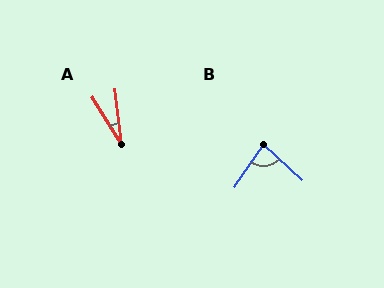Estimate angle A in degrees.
Approximately 25 degrees.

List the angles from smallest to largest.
A (25°), B (82°).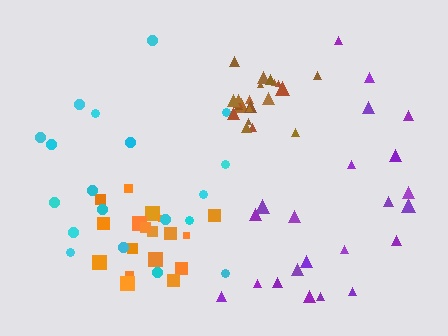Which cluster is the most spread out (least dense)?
Cyan.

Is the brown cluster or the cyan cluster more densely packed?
Brown.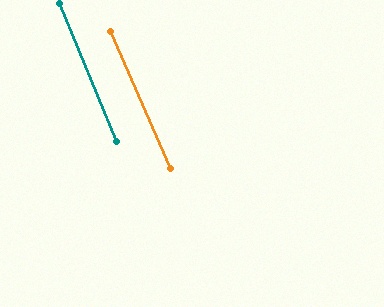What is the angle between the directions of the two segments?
Approximately 1 degree.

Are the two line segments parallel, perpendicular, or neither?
Parallel — their directions differ by only 1.4°.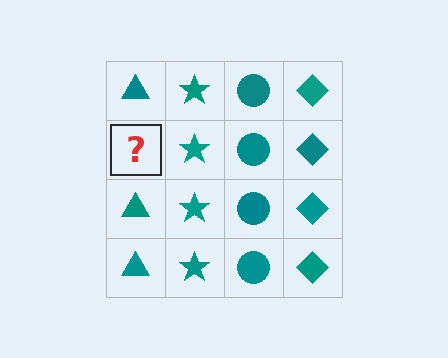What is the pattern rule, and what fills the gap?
The rule is that each column has a consistent shape. The gap should be filled with a teal triangle.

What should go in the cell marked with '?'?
The missing cell should contain a teal triangle.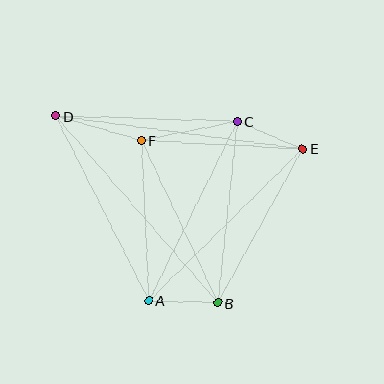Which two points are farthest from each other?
Points D and E are farthest from each other.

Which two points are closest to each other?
Points A and B are closest to each other.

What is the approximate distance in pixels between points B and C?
The distance between B and C is approximately 182 pixels.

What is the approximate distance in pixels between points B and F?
The distance between B and F is approximately 179 pixels.